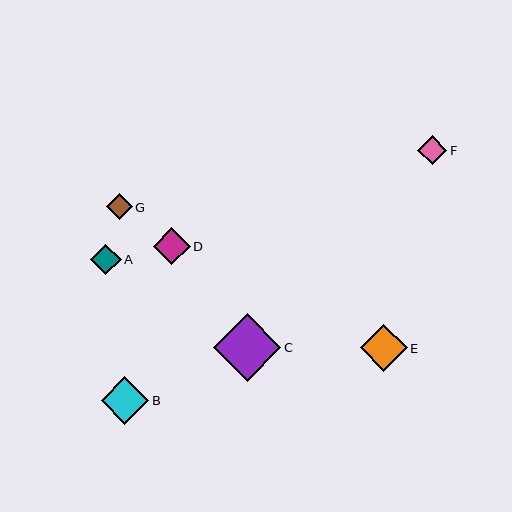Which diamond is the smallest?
Diamond G is the smallest with a size of approximately 26 pixels.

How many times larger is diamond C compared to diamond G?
Diamond C is approximately 2.6 times the size of diamond G.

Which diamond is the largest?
Diamond C is the largest with a size of approximately 67 pixels.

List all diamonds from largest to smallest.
From largest to smallest: C, B, E, D, A, F, G.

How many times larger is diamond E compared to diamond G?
Diamond E is approximately 1.8 times the size of diamond G.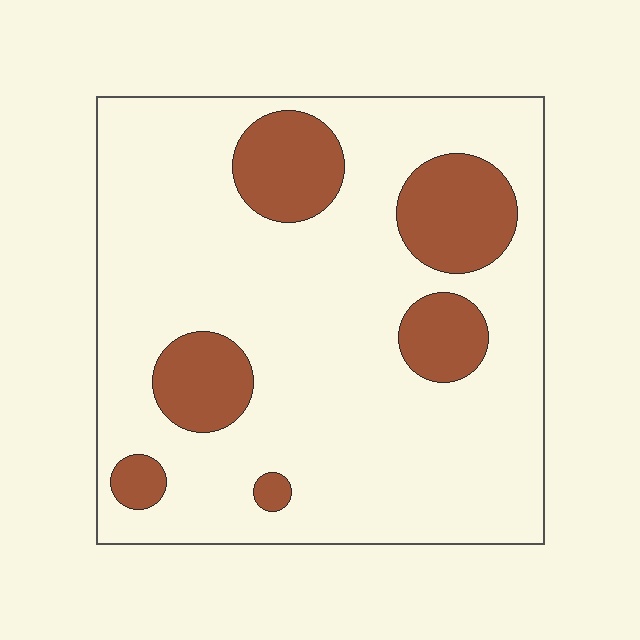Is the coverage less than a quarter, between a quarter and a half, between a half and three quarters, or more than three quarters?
Less than a quarter.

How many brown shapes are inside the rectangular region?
6.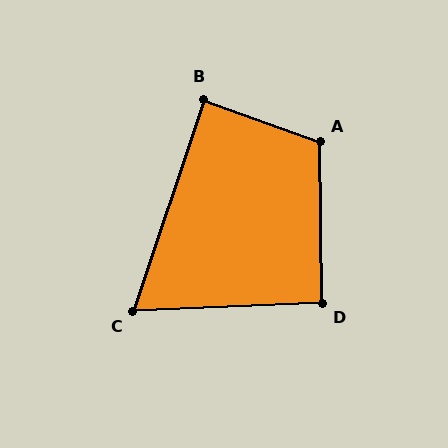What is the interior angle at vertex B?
Approximately 88 degrees (approximately right).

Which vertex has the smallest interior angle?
C, at approximately 69 degrees.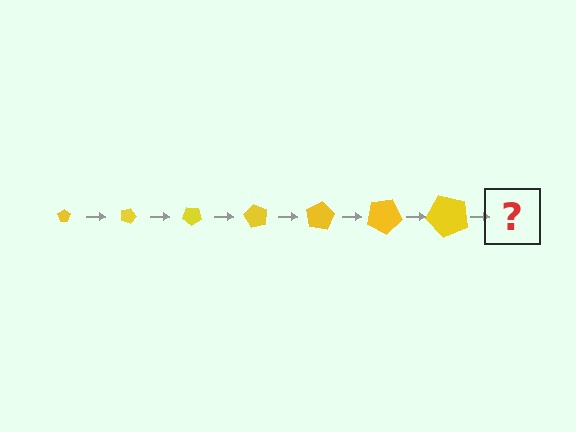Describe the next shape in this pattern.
It should be a pentagon, larger than the previous one and rotated 140 degrees from the start.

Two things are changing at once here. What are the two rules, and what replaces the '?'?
The two rules are that the pentagon grows larger each step and it rotates 20 degrees each step. The '?' should be a pentagon, larger than the previous one and rotated 140 degrees from the start.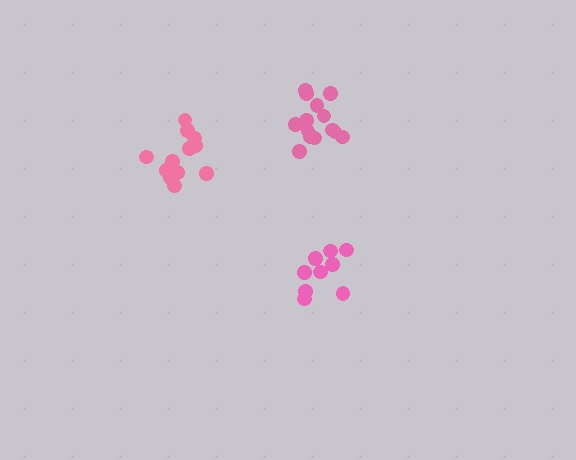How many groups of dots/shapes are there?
There are 3 groups.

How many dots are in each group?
Group 1: 9 dots, Group 2: 14 dots, Group 3: 12 dots (35 total).